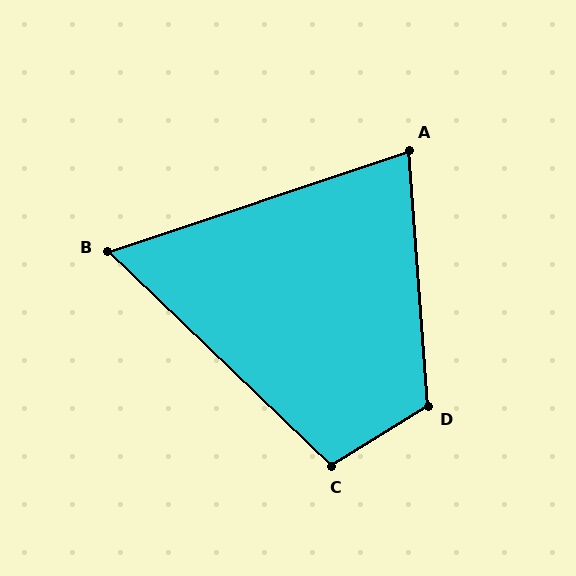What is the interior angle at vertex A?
Approximately 76 degrees (acute).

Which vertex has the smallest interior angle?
B, at approximately 63 degrees.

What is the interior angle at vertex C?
Approximately 104 degrees (obtuse).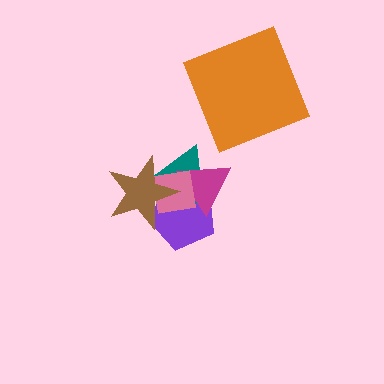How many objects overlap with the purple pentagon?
4 objects overlap with the purple pentagon.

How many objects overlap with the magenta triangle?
4 objects overlap with the magenta triangle.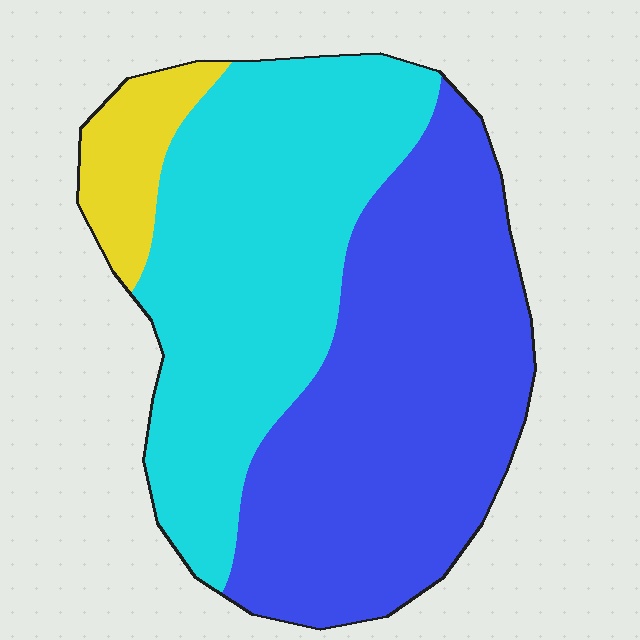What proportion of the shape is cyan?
Cyan takes up about two fifths (2/5) of the shape.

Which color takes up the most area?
Blue, at roughly 50%.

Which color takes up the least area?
Yellow, at roughly 10%.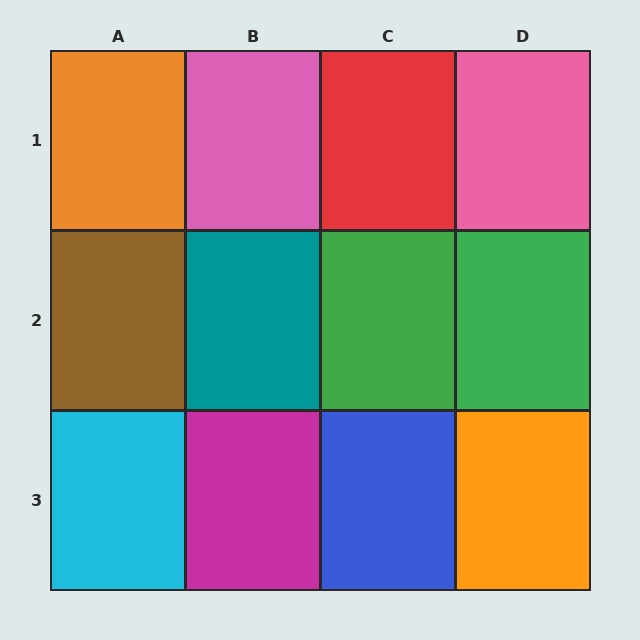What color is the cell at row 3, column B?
Magenta.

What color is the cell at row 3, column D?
Orange.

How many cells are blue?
1 cell is blue.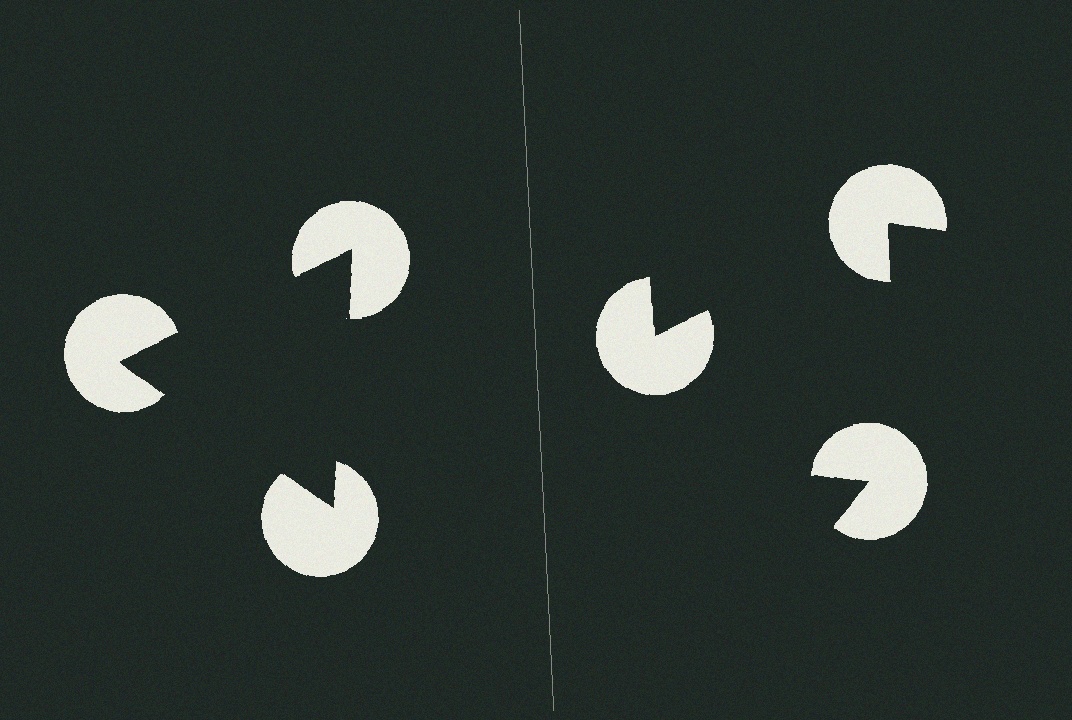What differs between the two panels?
The pac-man discs are positioned identically on both sides; only the wedge orientations differ. On the left they align to a triangle; on the right they are misaligned.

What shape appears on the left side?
An illusory triangle.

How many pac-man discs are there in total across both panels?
6 — 3 on each side.